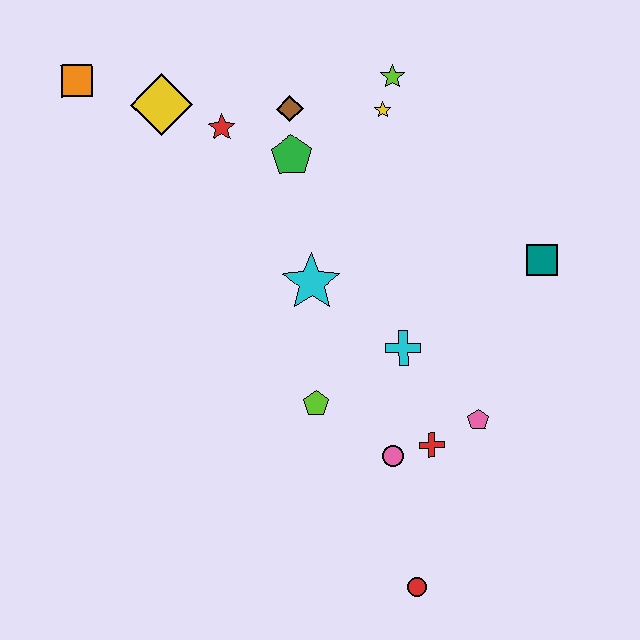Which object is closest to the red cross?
The pink circle is closest to the red cross.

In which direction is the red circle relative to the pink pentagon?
The red circle is below the pink pentagon.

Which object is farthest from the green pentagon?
The red circle is farthest from the green pentagon.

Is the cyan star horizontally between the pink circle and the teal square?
No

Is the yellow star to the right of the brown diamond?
Yes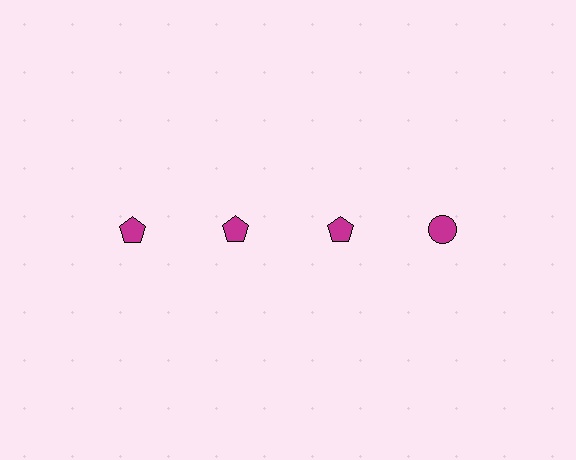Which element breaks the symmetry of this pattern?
The magenta circle in the top row, second from right column breaks the symmetry. All other shapes are magenta pentagons.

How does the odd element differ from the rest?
It has a different shape: circle instead of pentagon.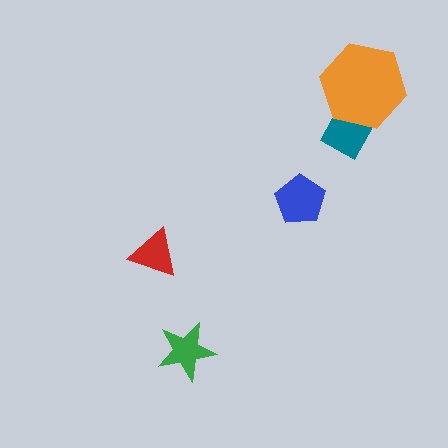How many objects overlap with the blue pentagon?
0 objects overlap with the blue pentagon.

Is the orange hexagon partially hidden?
No, no other shape covers it.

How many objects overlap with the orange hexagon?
1 object overlaps with the orange hexagon.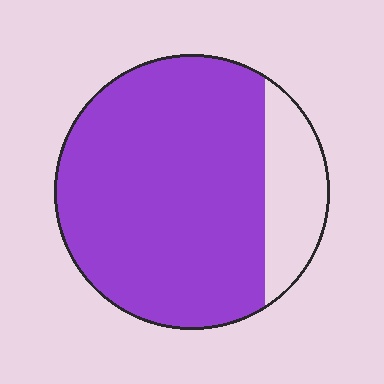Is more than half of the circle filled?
Yes.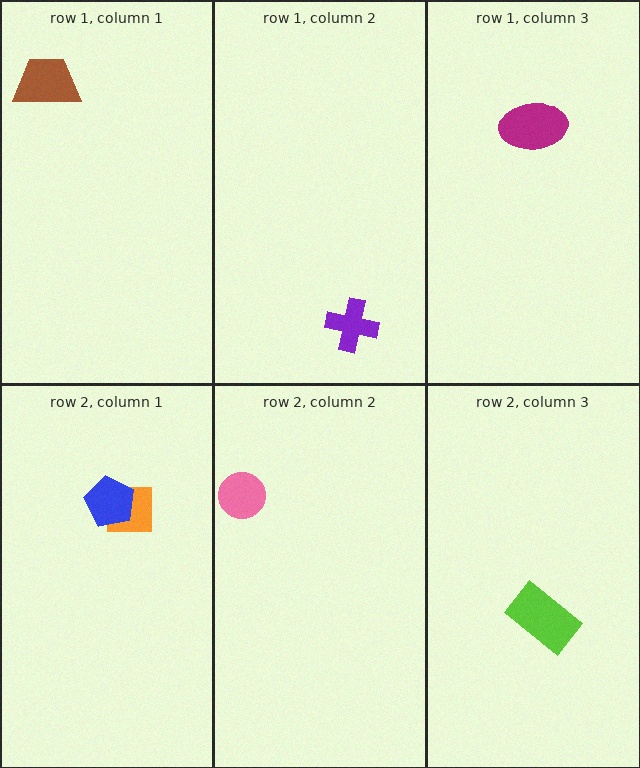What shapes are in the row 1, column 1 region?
The brown trapezoid.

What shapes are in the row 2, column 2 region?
The pink circle.